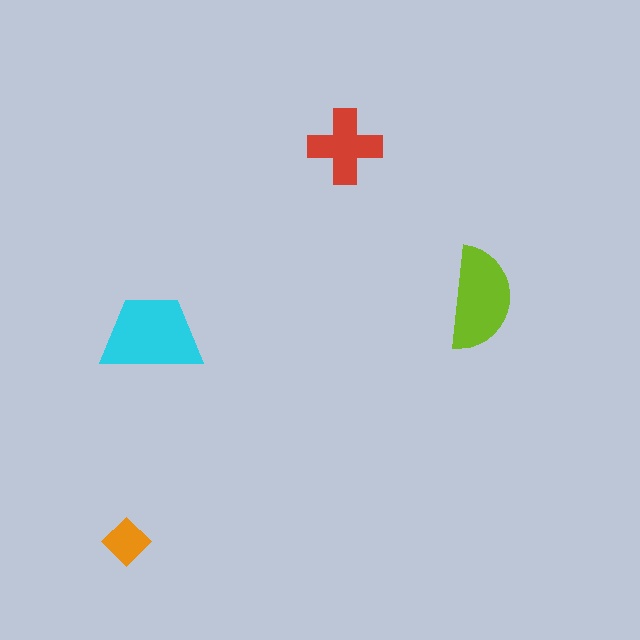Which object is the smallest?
The orange diamond.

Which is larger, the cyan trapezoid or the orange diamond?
The cyan trapezoid.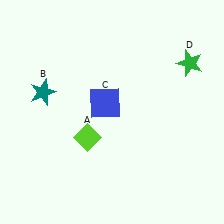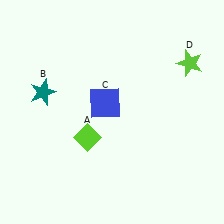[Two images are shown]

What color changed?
The star (D) changed from green in Image 1 to lime in Image 2.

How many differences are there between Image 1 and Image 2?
There is 1 difference between the two images.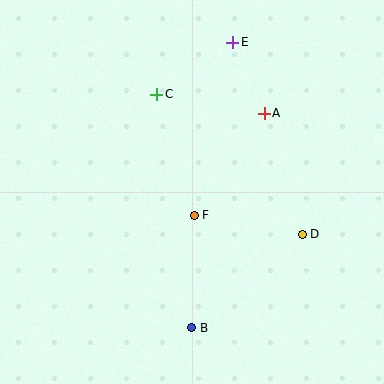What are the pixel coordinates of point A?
Point A is at (264, 113).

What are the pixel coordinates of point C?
Point C is at (157, 94).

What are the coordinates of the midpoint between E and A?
The midpoint between E and A is at (249, 78).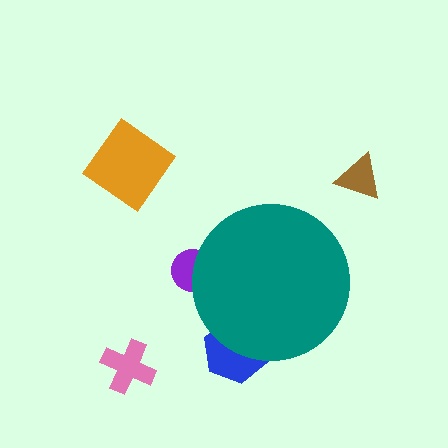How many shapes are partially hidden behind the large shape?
2 shapes are partially hidden.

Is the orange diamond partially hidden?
No, the orange diamond is fully visible.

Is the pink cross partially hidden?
No, the pink cross is fully visible.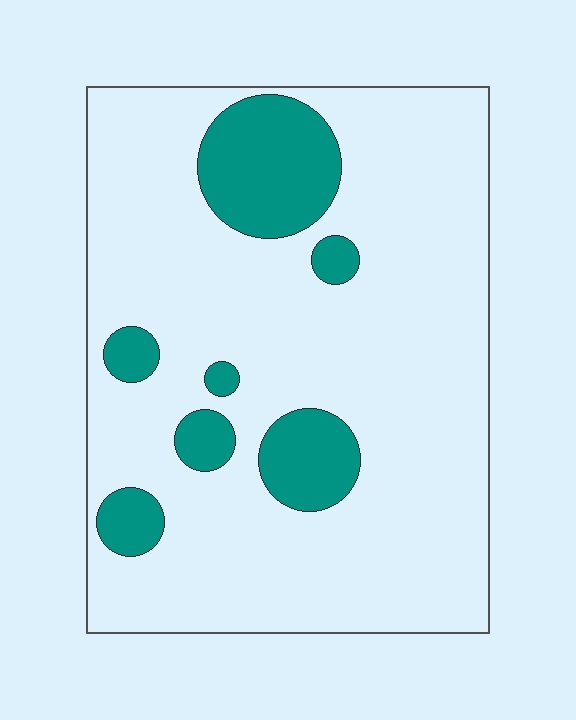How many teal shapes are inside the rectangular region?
7.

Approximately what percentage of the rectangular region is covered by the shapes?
Approximately 15%.